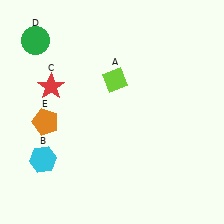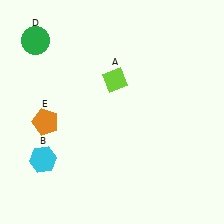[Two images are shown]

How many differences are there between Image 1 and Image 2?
There is 1 difference between the two images.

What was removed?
The red star (C) was removed in Image 2.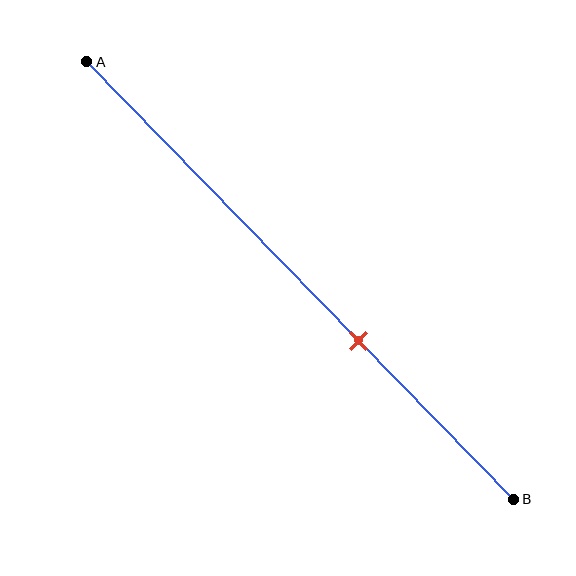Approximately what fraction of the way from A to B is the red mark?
The red mark is approximately 65% of the way from A to B.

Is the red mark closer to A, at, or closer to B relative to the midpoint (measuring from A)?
The red mark is closer to point B than the midpoint of segment AB.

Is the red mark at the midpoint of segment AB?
No, the mark is at about 65% from A, not at the 50% midpoint.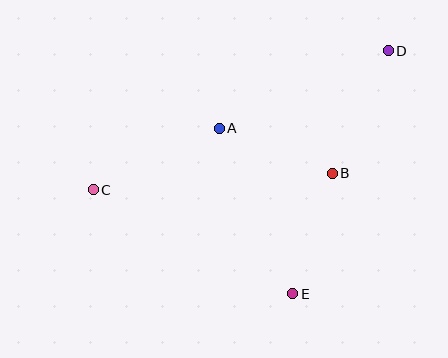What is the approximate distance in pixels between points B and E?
The distance between B and E is approximately 127 pixels.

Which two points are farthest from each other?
Points C and D are farthest from each other.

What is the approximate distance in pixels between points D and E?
The distance between D and E is approximately 261 pixels.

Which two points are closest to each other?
Points A and B are closest to each other.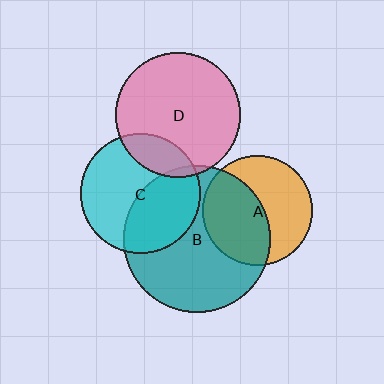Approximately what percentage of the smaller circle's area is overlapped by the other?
Approximately 5%.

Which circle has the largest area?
Circle B (teal).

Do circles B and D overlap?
Yes.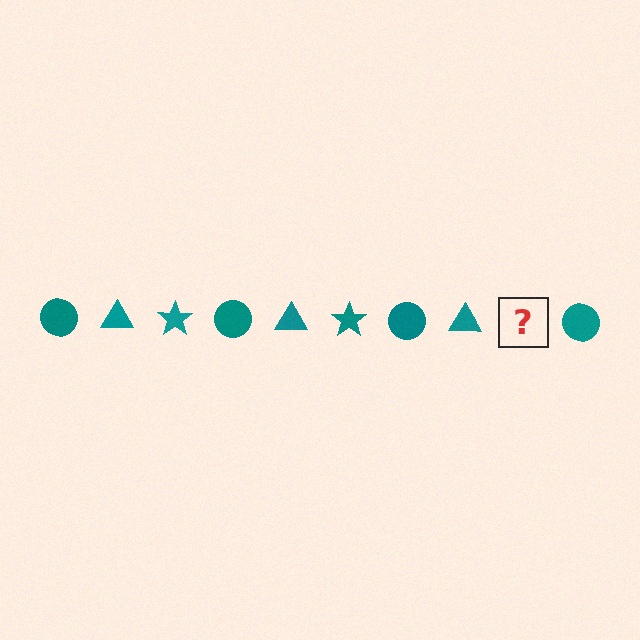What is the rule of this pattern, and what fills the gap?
The rule is that the pattern cycles through circle, triangle, star shapes in teal. The gap should be filled with a teal star.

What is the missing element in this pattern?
The missing element is a teal star.